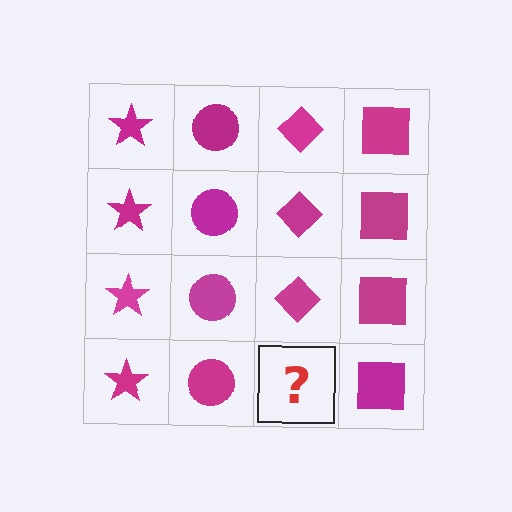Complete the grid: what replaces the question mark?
The question mark should be replaced with a magenta diamond.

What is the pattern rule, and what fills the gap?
The rule is that each column has a consistent shape. The gap should be filled with a magenta diamond.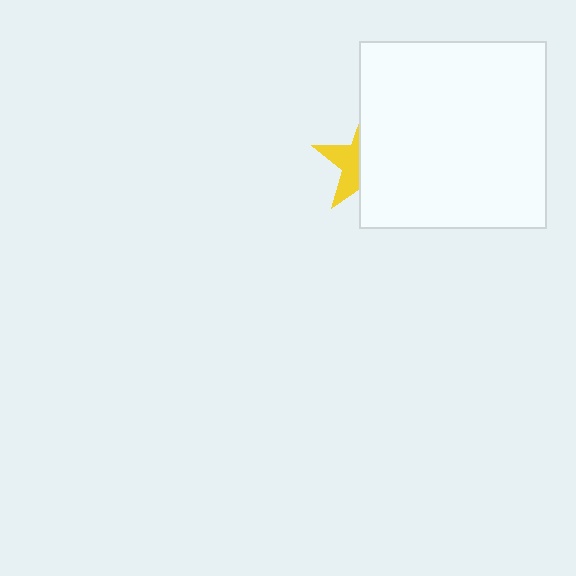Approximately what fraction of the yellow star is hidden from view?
Roughly 59% of the yellow star is hidden behind the white square.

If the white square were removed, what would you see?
You would see the complete yellow star.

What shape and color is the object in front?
The object in front is a white square.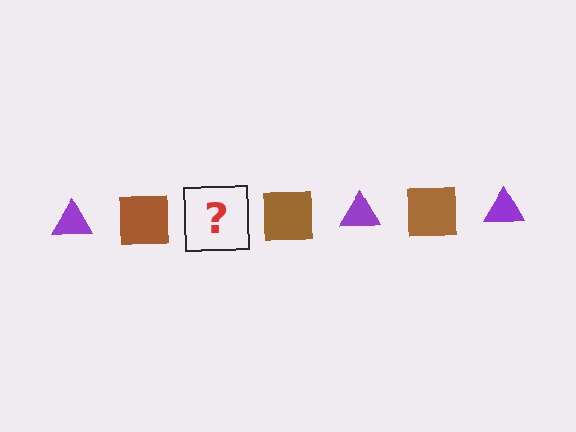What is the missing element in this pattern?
The missing element is a purple triangle.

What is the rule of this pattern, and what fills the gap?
The rule is that the pattern alternates between purple triangle and brown square. The gap should be filled with a purple triangle.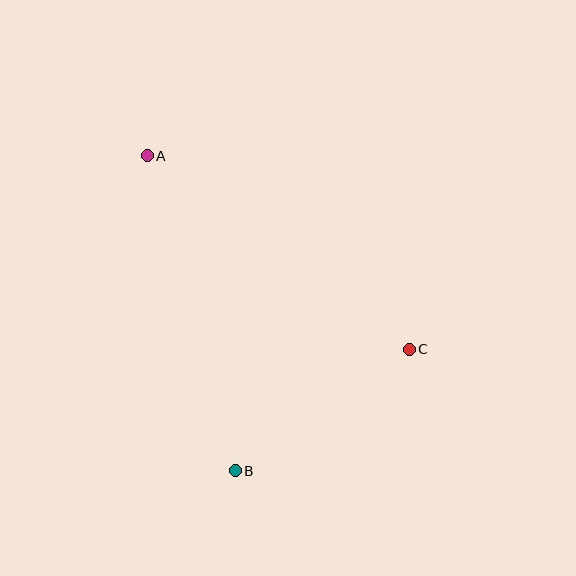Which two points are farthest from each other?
Points A and B are farthest from each other.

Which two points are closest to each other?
Points B and C are closest to each other.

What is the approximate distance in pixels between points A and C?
The distance between A and C is approximately 326 pixels.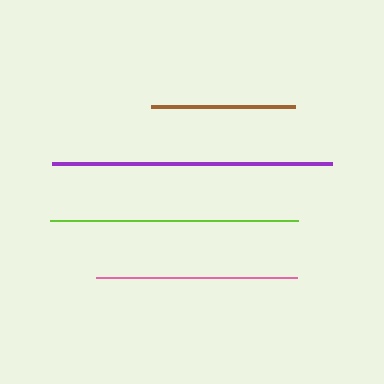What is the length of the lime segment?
The lime segment is approximately 248 pixels long.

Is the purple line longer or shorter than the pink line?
The purple line is longer than the pink line.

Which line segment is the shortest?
The brown line is the shortest at approximately 144 pixels.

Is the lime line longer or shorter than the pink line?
The lime line is longer than the pink line.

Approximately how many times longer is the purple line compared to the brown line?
The purple line is approximately 2.0 times the length of the brown line.